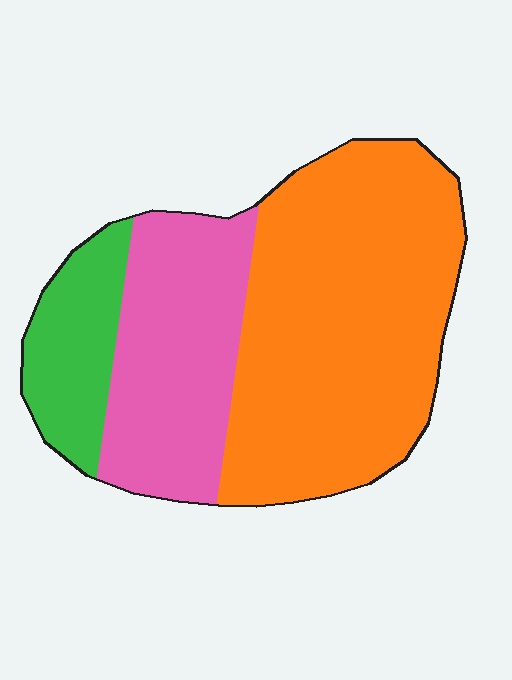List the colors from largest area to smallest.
From largest to smallest: orange, pink, green.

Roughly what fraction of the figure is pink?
Pink covers about 30% of the figure.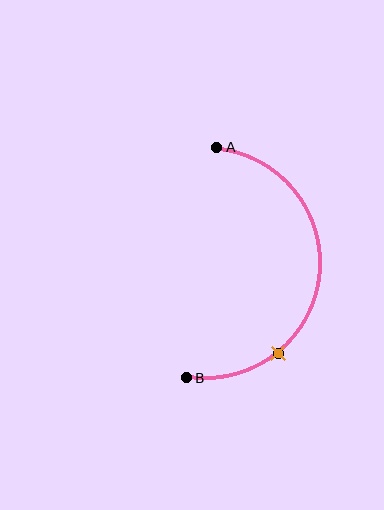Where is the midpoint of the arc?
The arc midpoint is the point on the curve farthest from the straight line joining A and B. It sits to the right of that line.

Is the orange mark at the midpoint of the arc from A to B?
No. The orange mark lies on the arc but is closer to endpoint B. The arc midpoint would be at the point on the curve equidistant along the arc from both A and B.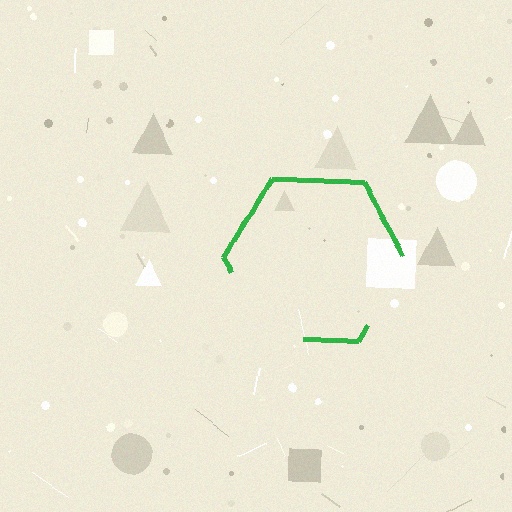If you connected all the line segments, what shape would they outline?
They would outline a hexagon.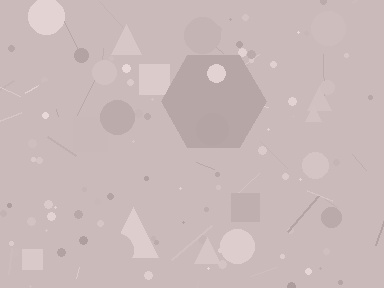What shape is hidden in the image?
A hexagon is hidden in the image.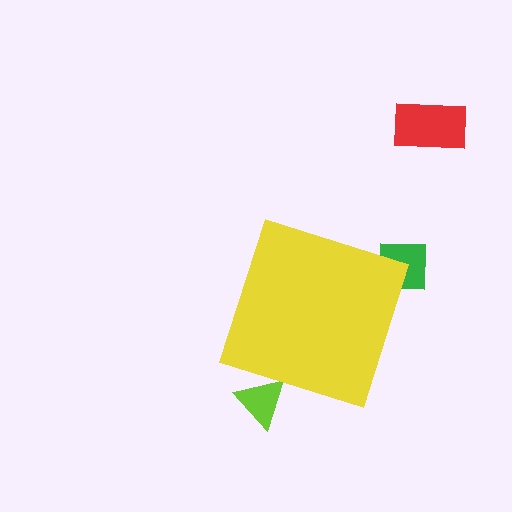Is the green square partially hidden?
Yes, the green square is partially hidden behind the yellow diamond.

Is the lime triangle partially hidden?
Yes, the lime triangle is partially hidden behind the yellow diamond.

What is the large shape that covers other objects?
A yellow diamond.